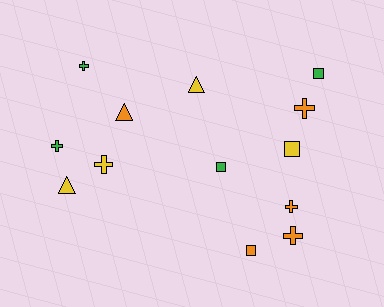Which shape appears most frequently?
Cross, with 6 objects.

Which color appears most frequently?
Orange, with 5 objects.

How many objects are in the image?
There are 13 objects.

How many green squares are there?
There are 2 green squares.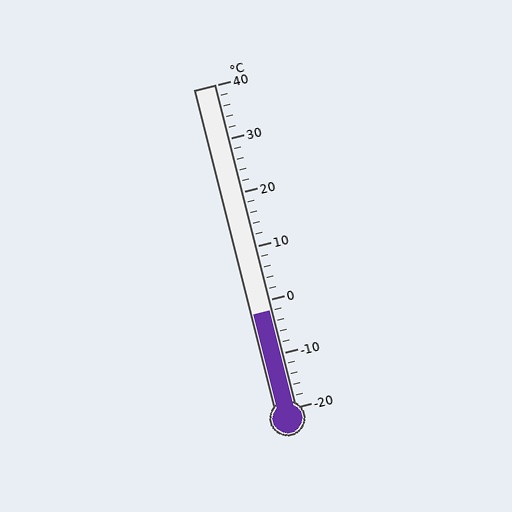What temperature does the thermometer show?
The thermometer shows approximately -2°C.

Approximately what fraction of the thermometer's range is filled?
The thermometer is filled to approximately 30% of its range.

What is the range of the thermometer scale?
The thermometer scale ranges from -20°C to 40°C.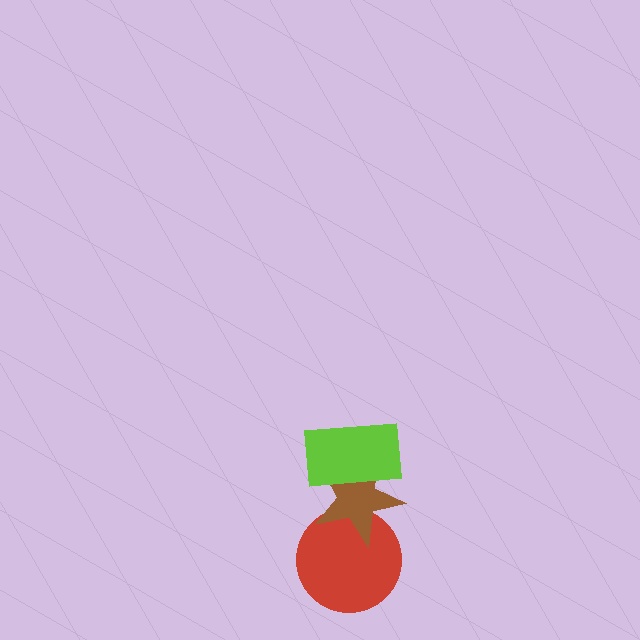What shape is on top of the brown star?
The lime rectangle is on top of the brown star.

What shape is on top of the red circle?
The brown star is on top of the red circle.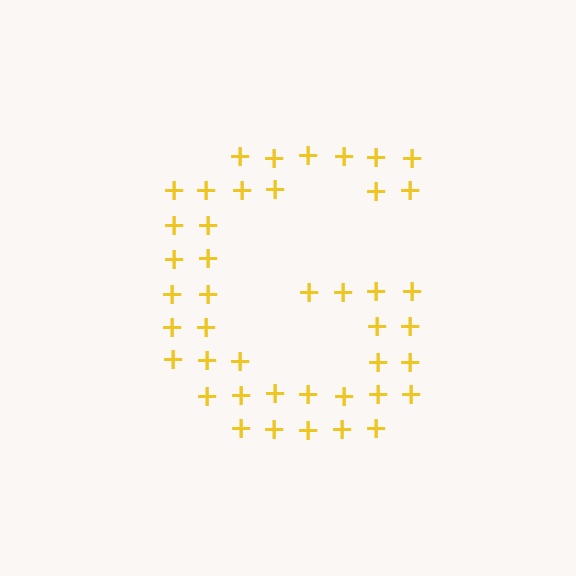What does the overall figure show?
The overall figure shows the letter G.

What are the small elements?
The small elements are plus signs.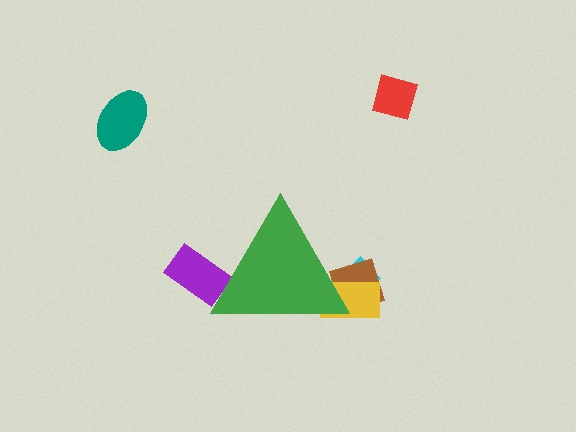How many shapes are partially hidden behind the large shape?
4 shapes are partially hidden.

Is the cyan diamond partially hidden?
Yes, the cyan diamond is partially hidden behind the green triangle.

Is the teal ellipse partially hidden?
No, the teal ellipse is fully visible.